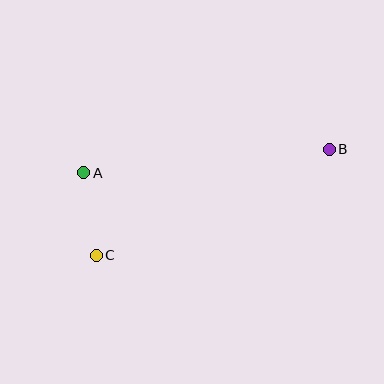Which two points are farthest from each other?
Points B and C are farthest from each other.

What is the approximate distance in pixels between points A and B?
The distance between A and B is approximately 246 pixels.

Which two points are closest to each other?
Points A and C are closest to each other.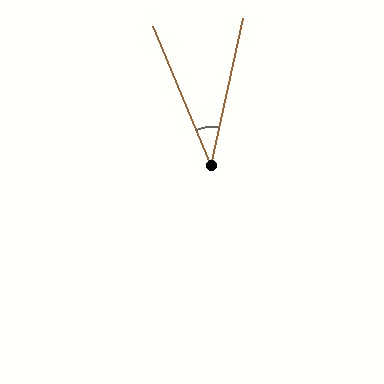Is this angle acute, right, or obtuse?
It is acute.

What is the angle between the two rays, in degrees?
Approximately 35 degrees.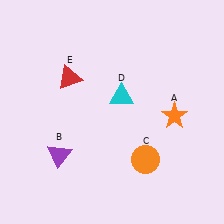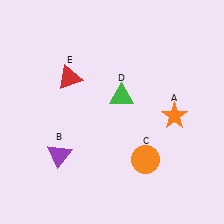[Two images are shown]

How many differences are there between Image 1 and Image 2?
There is 1 difference between the two images.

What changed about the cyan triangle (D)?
In Image 1, D is cyan. In Image 2, it changed to green.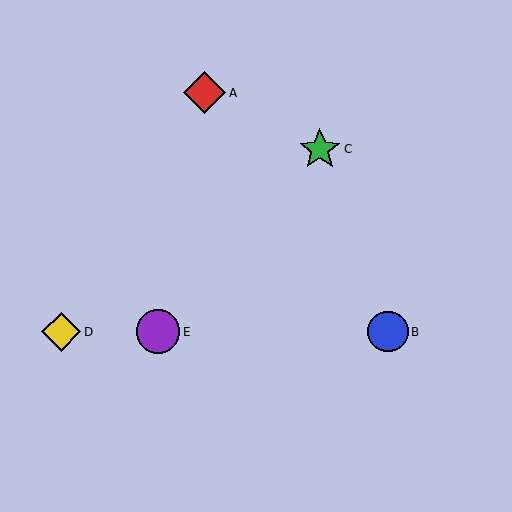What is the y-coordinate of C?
Object C is at y≈149.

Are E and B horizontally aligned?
Yes, both are at y≈332.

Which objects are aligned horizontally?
Objects B, D, E are aligned horizontally.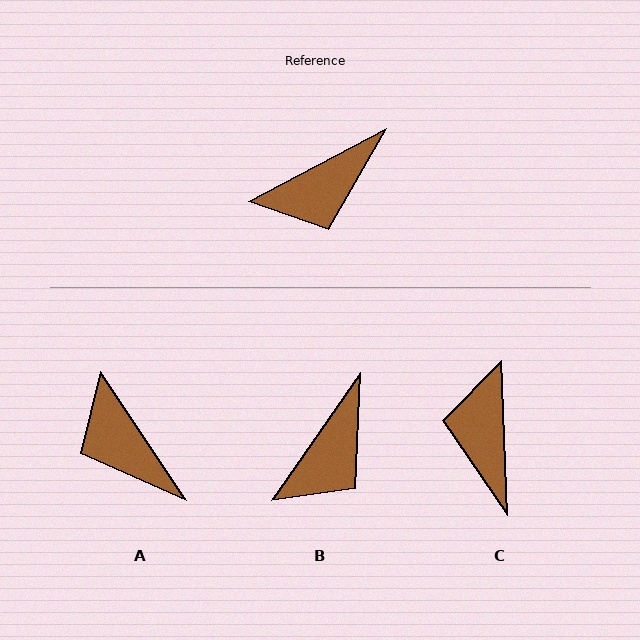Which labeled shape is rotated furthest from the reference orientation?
C, about 115 degrees away.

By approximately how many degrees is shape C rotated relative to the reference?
Approximately 115 degrees clockwise.